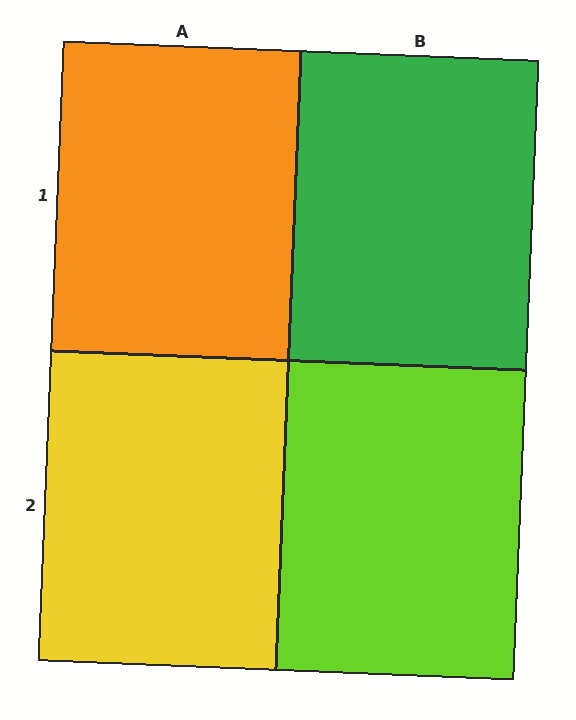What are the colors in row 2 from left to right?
Yellow, lime.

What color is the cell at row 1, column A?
Orange.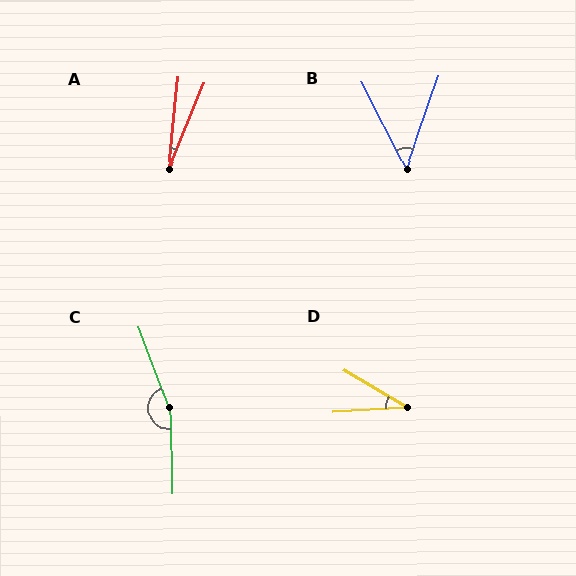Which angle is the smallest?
A, at approximately 16 degrees.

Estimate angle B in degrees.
Approximately 46 degrees.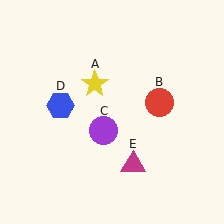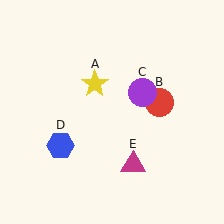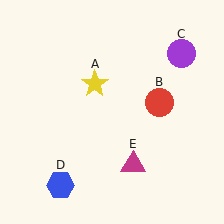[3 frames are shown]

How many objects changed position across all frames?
2 objects changed position: purple circle (object C), blue hexagon (object D).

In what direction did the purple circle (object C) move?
The purple circle (object C) moved up and to the right.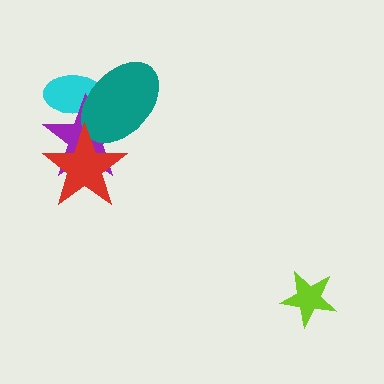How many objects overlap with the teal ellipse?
3 objects overlap with the teal ellipse.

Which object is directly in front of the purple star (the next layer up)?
The teal ellipse is directly in front of the purple star.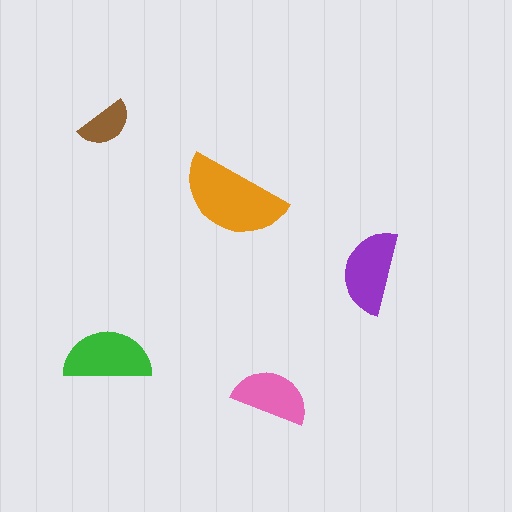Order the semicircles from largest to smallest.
the orange one, the green one, the purple one, the pink one, the brown one.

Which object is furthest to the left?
The brown semicircle is leftmost.